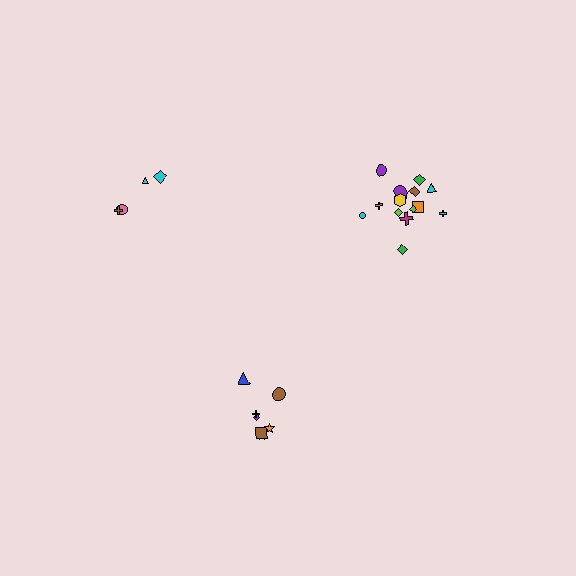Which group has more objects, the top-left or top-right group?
The top-right group.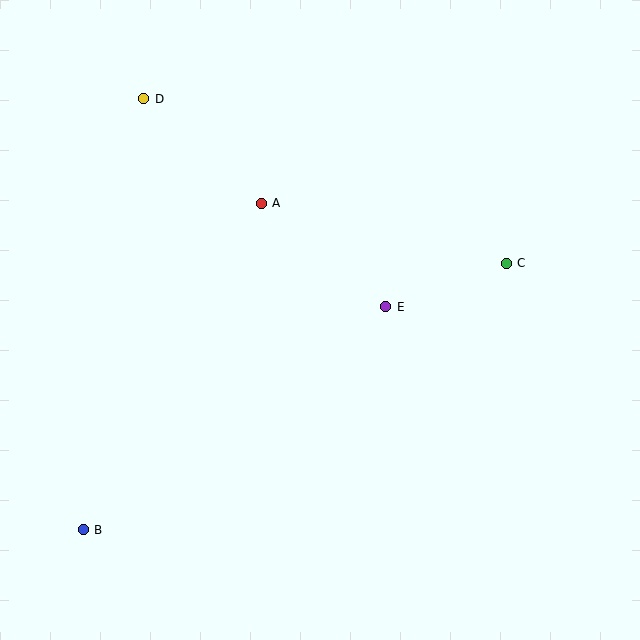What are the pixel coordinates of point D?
Point D is at (144, 99).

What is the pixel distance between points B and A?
The distance between B and A is 372 pixels.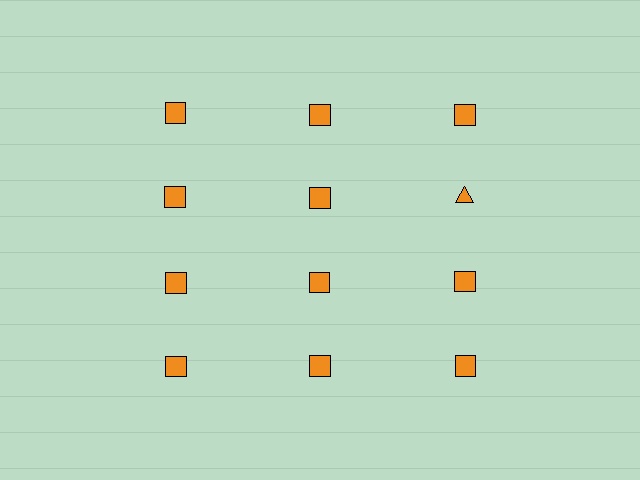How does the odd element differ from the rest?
It has a different shape: triangle instead of square.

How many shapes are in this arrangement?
There are 12 shapes arranged in a grid pattern.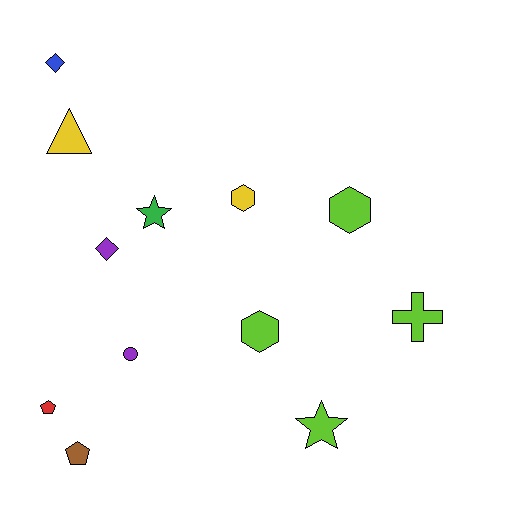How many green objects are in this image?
There is 1 green object.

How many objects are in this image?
There are 12 objects.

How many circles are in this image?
There is 1 circle.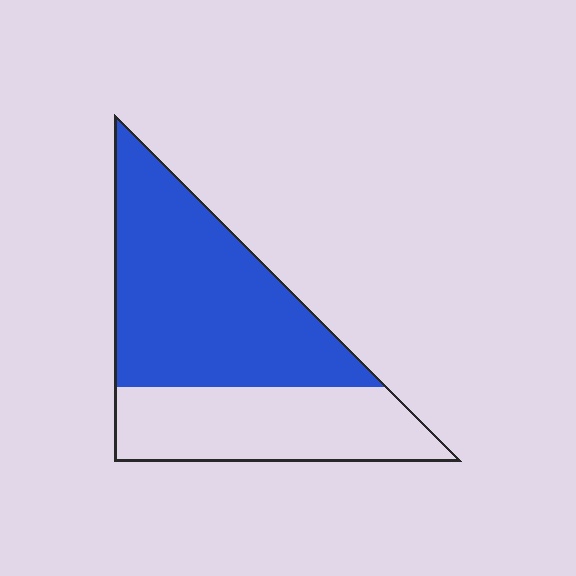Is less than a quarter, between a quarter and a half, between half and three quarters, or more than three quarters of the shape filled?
Between half and three quarters.